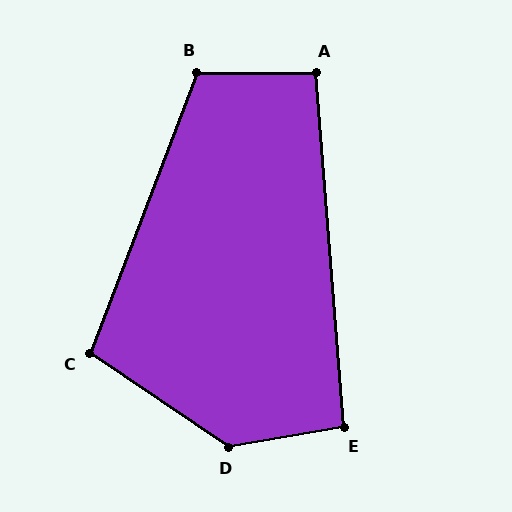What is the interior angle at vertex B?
Approximately 111 degrees (obtuse).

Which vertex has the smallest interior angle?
A, at approximately 95 degrees.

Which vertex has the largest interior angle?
D, at approximately 137 degrees.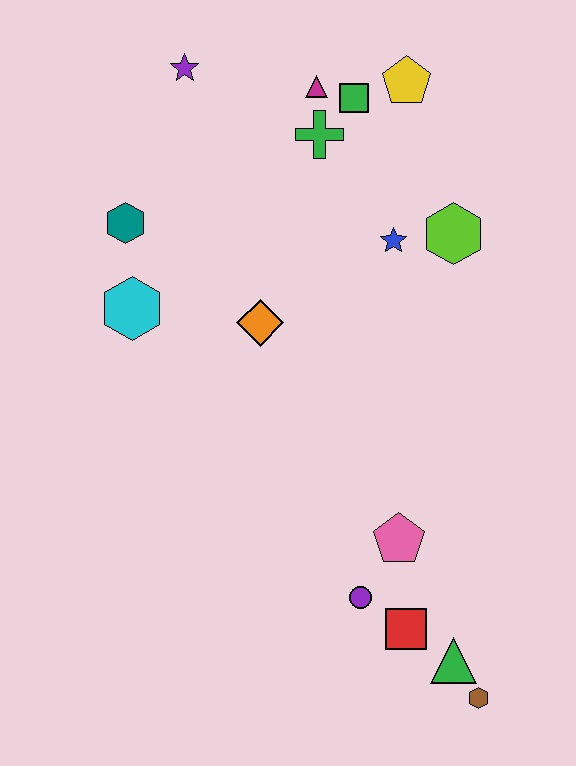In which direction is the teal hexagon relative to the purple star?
The teal hexagon is below the purple star.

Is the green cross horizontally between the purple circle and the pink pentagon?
No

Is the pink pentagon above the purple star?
No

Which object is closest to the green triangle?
The brown hexagon is closest to the green triangle.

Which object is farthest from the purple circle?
The purple star is farthest from the purple circle.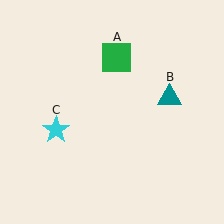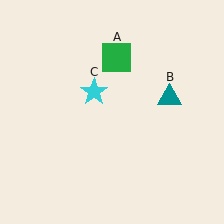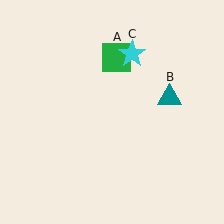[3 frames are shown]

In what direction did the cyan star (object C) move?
The cyan star (object C) moved up and to the right.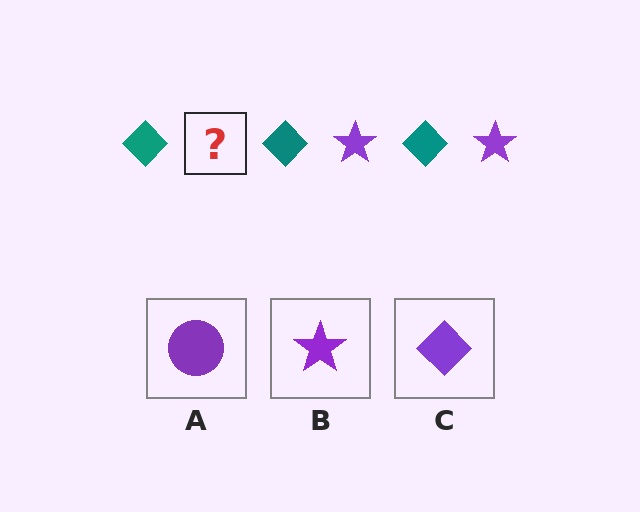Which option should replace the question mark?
Option B.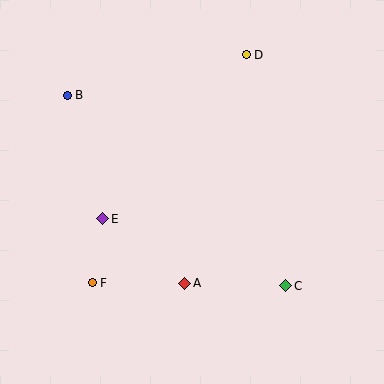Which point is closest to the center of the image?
Point A at (185, 283) is closest to the center.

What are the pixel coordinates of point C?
Point C is at (286, 286).